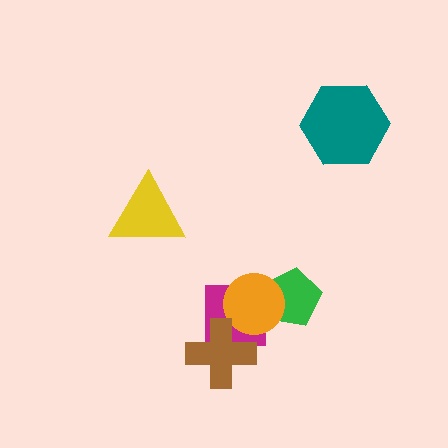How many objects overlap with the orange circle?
2 objects overlap with the orange circle.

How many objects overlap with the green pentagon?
1 object overlaps with the green pentagon.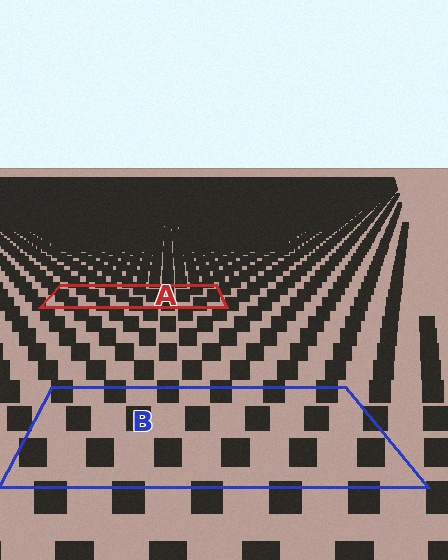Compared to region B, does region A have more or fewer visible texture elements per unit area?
Region A has more texture elements per unit area — they are packed more densely because it is farther away.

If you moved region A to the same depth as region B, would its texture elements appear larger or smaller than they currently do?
They would appear larger. At a closer depth, the same texture elements are projected at a bigger on-screen size.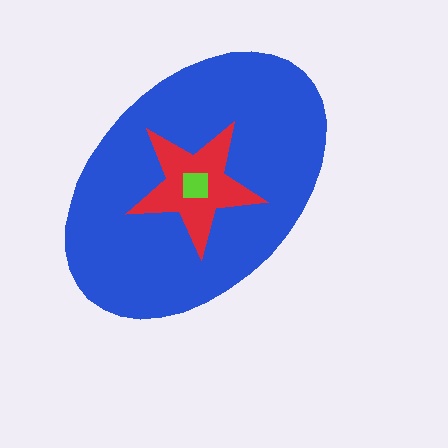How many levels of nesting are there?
3.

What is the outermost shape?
The blue ellipse.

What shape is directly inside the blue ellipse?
The red star.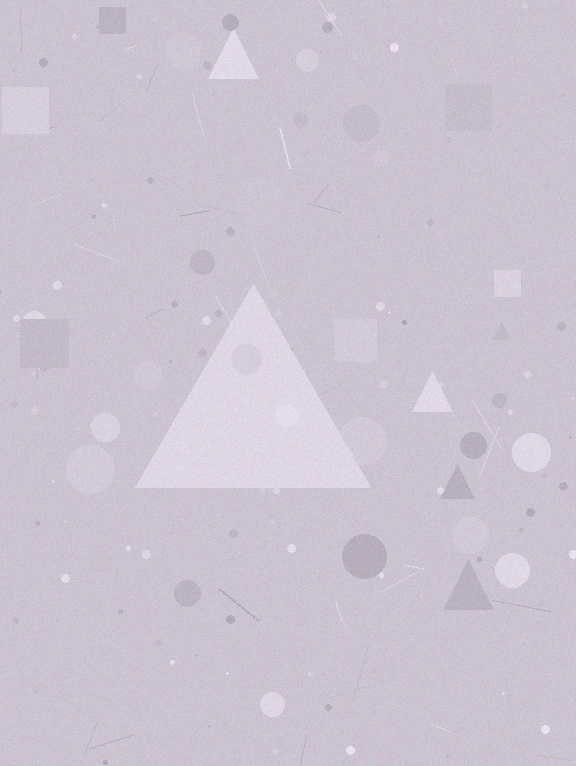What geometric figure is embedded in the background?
A triangle is embedded in the background.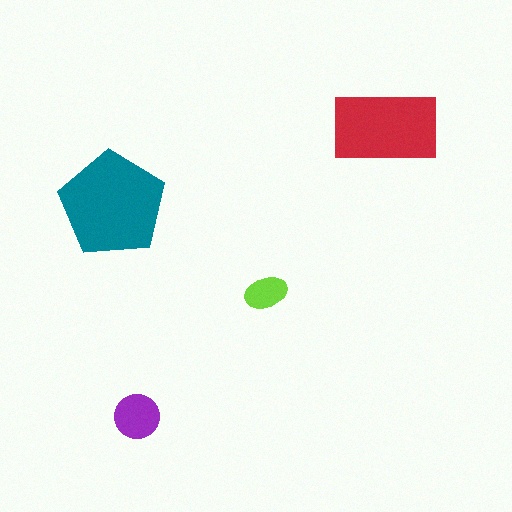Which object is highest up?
The red rectangle is topmost.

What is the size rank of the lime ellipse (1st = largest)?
4th.